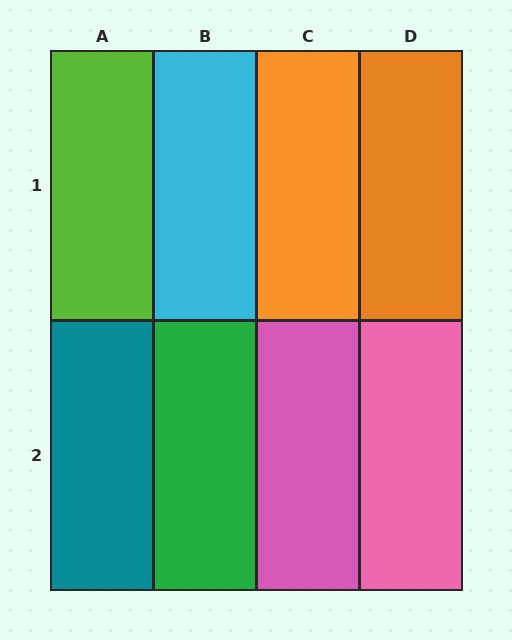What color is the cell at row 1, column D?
Orange.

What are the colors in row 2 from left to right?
Teal, green, pink, pink.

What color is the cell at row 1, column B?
Cyan.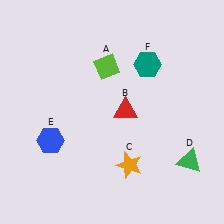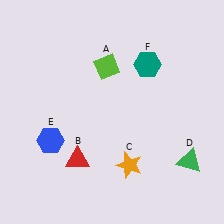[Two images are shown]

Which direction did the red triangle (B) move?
The red triangle (B) moved down.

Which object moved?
The red triangle (B) moved down.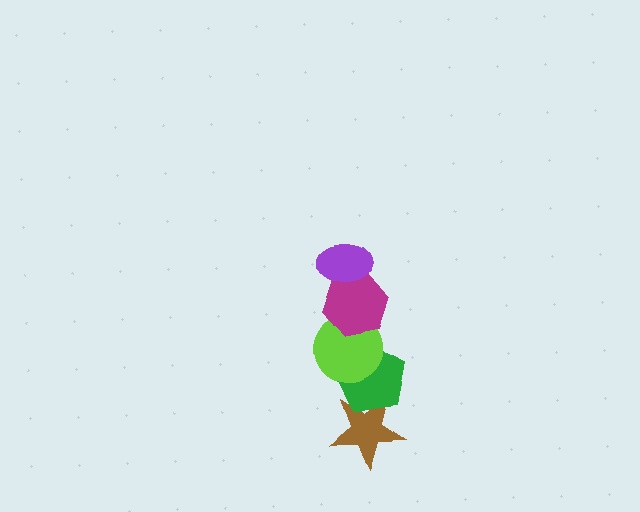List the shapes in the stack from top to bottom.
From top to bottom: the purple ellipse, the magenta hexagon, the lime circle, the green pentagon, the brown star.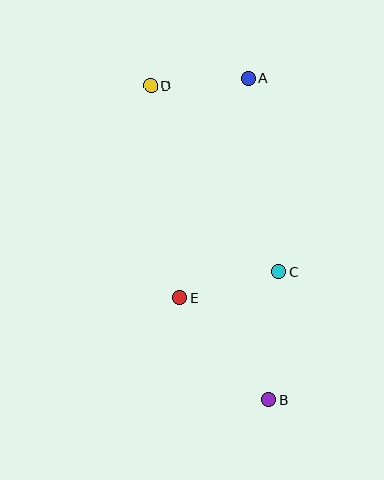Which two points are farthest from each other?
Points B and D are farthest from each other.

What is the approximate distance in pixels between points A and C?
The distance between A and C is approximately 196 pixels.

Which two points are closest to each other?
Points A and D are closest to each other.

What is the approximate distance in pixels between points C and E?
The distance between C and E is approximately 102 pixels.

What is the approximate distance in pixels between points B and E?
The distance between B and E is approximately 135 pixels.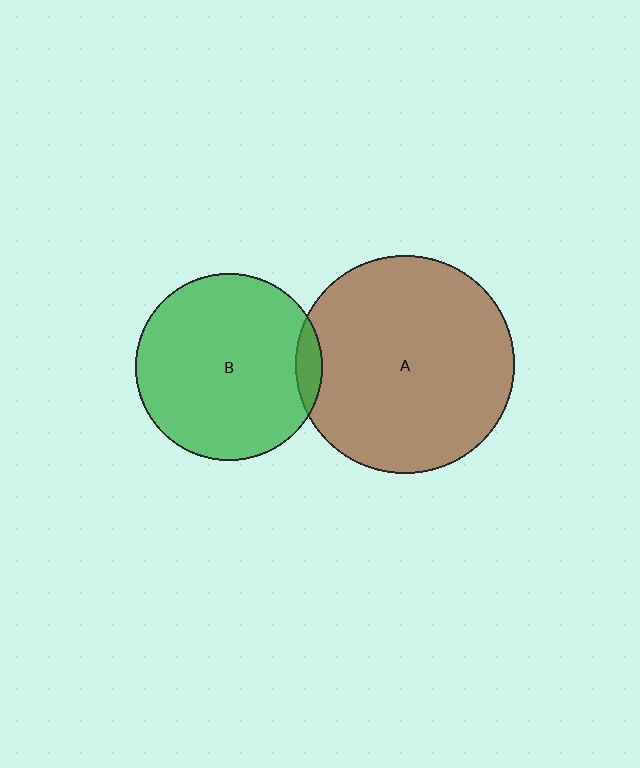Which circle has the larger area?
Circle A (brown).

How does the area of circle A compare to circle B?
Approximately 1.4 times.